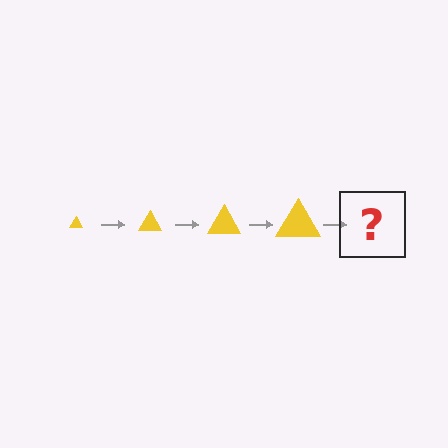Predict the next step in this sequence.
The next step is a yellow triangle, larger than the previous one.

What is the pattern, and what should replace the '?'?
The pattern is that the triangle gets progressively larger each step. The '?' should be a yellow triangle, larger than the previous one.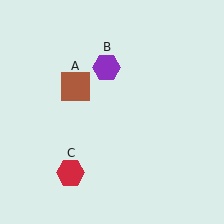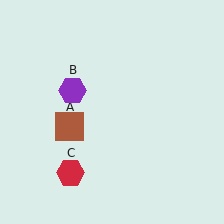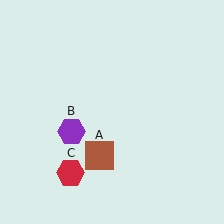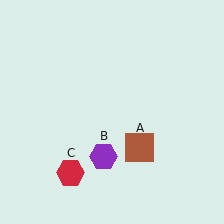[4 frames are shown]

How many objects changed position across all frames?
2 objects changed position: brown square (object A), purple hexagon (object B).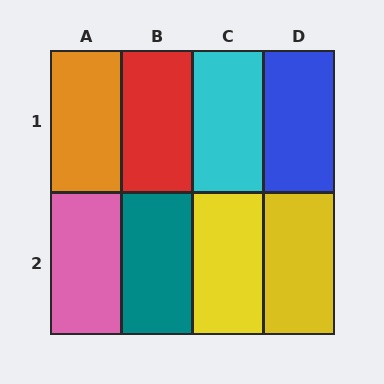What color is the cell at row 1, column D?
Blue.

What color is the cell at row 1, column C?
Cyan.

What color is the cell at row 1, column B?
Red.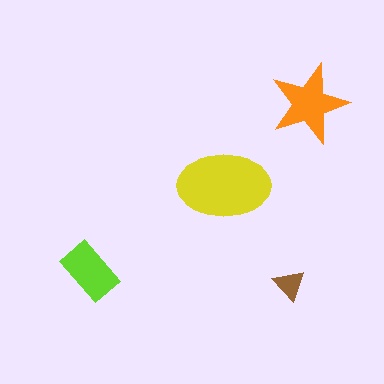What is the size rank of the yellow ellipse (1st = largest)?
1st.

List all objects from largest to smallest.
The yellow ellipse, the orange star, the lime rectangle, the brown triangle.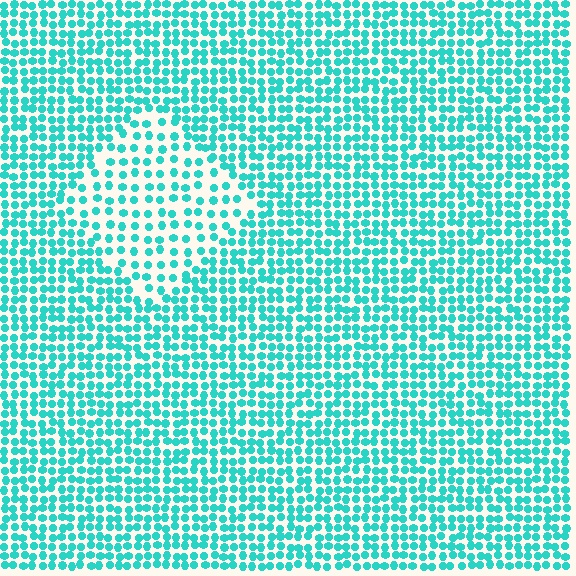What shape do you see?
I see a diamond.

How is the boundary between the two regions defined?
The boundary is defined by a change in element density (approximately 1.8x ratio). All elements are the same color, size, and shape.